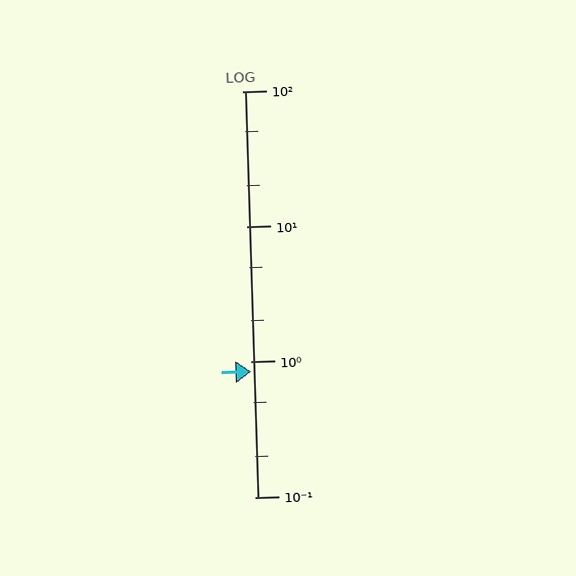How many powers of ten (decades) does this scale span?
The scale spans 3 decades, from 0.1 to 100.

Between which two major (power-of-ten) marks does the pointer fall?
The pointer is between 0.1 and 1.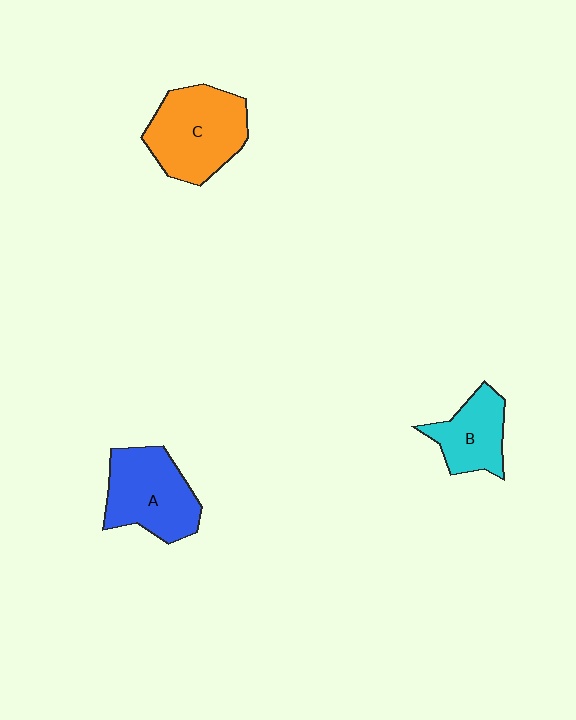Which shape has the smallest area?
Shape B (cyan).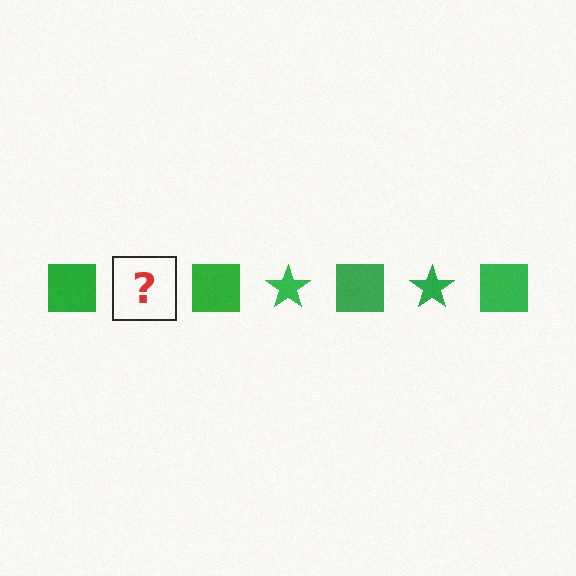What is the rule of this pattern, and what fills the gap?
The rule is that the pattern cycles through square, star shapes in green. The gap should be filled with a green star.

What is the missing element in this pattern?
The missing element is a green star.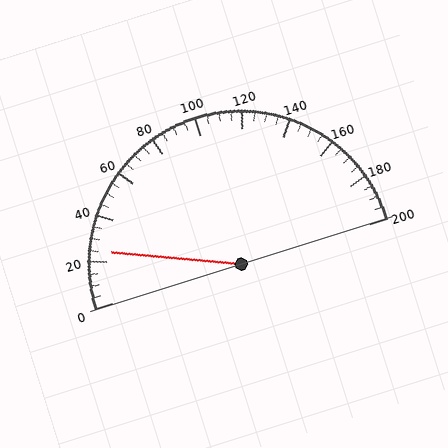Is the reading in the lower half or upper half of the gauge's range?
The reading is in the lower half of the range (0 to 200).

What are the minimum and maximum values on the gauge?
The gauge ranges from 0 to 200.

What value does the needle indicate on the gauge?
The needle indicates approximately 25.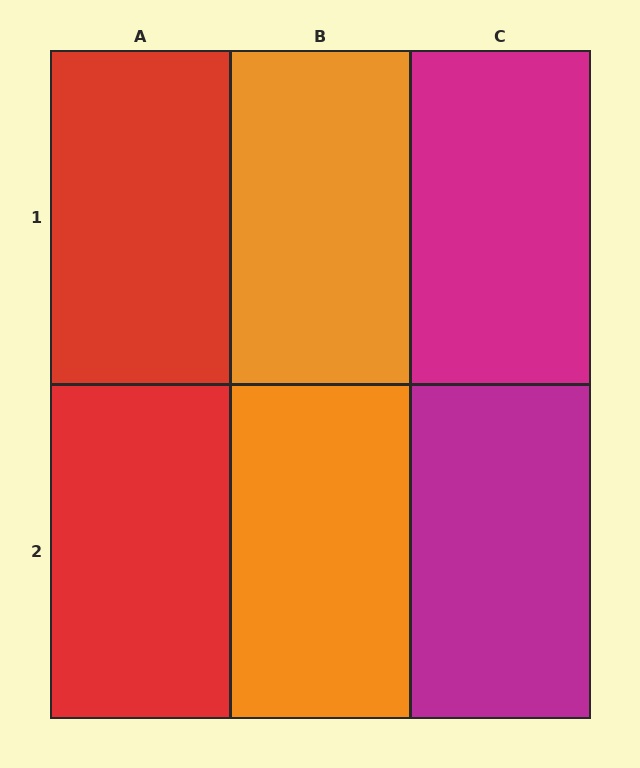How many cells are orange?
2 cells are orange.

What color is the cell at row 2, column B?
Orange.